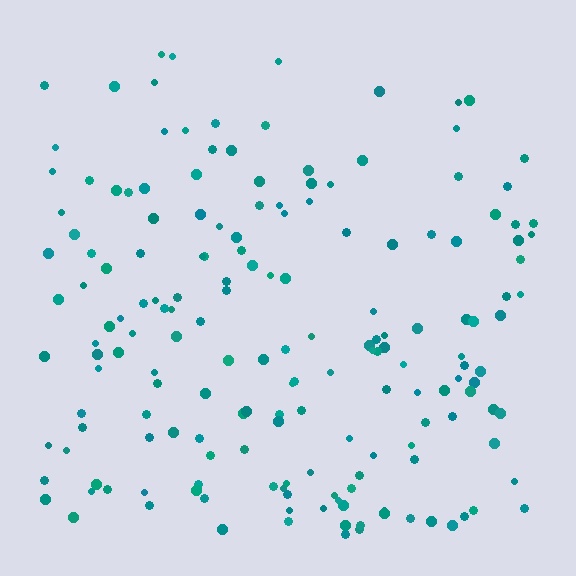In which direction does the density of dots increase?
From top to bottom, with the bottom side densest.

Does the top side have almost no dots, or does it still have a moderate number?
Still a moderate number, just noticeably fewer than the bottom.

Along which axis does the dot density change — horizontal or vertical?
Vertical.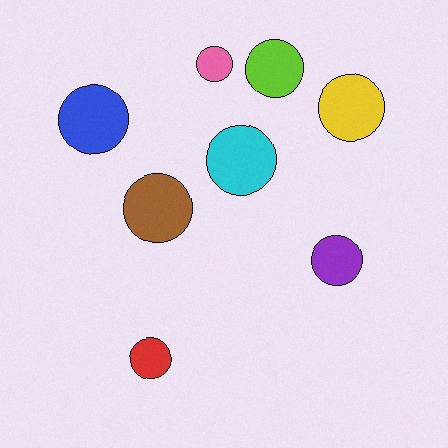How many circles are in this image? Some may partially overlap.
There are 8 circles.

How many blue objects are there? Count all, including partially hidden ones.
There is 1 blue object.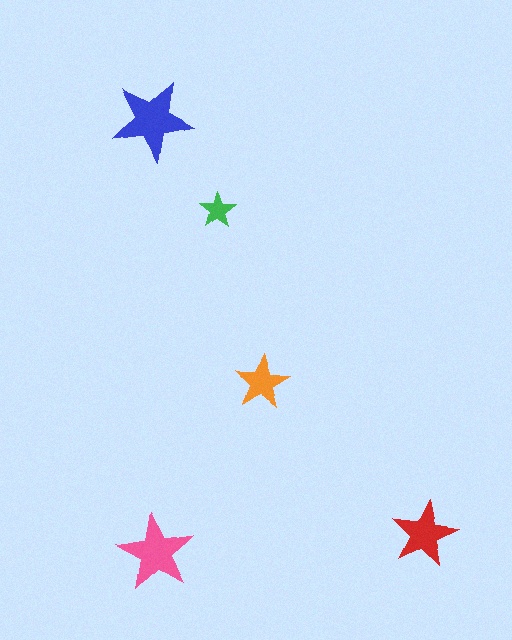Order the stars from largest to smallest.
the blue one, the pink one, the red one, the orange one, the green one.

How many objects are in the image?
There are 5 objects in the image.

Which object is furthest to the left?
The blue star is leftmost.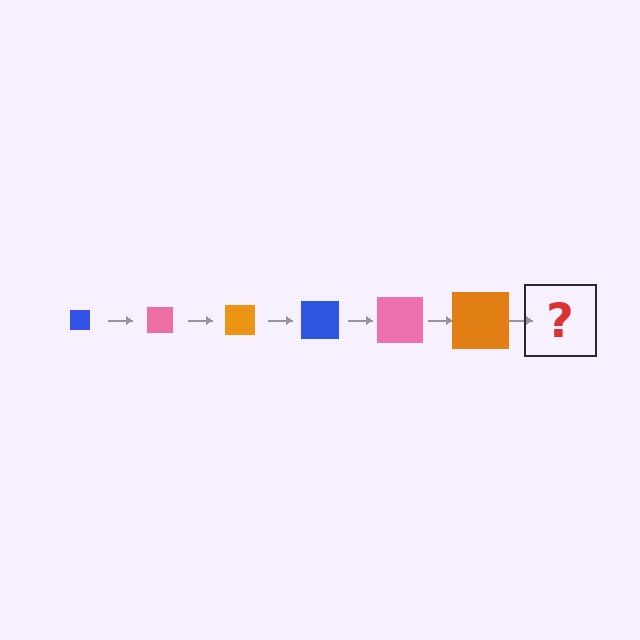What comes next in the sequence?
The next element should be a blue square, larger than the previous one.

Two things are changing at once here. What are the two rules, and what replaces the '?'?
The two rules are that the square grows larger each step and the color cycles through blue, pink, and orange. The '?' should be a blue square, larger than the previous one.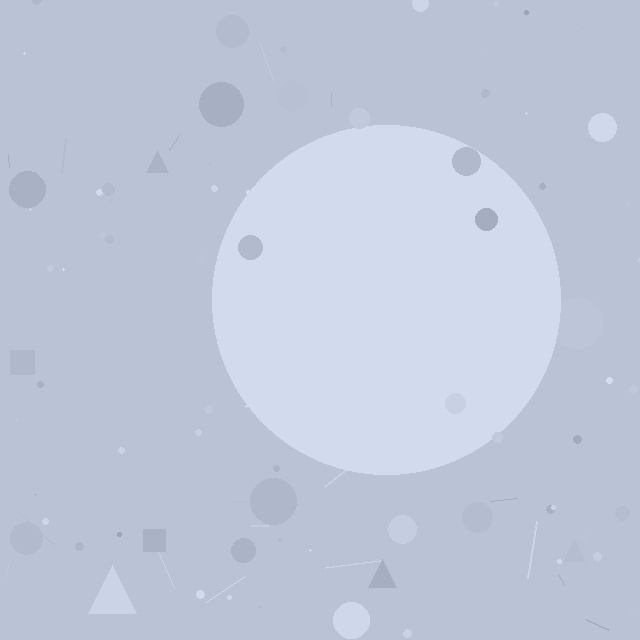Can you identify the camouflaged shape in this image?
The camouflaged shape is a circle.